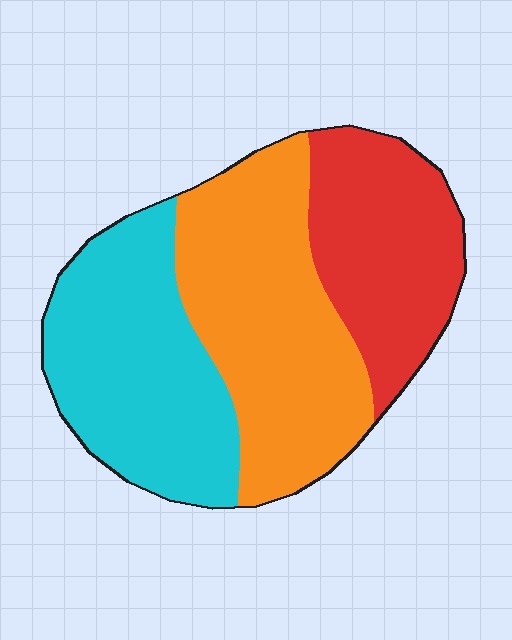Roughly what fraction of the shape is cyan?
Cyan takes up about one third (1/3) of the shape.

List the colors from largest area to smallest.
From largest to smallest: orange, cyan, red.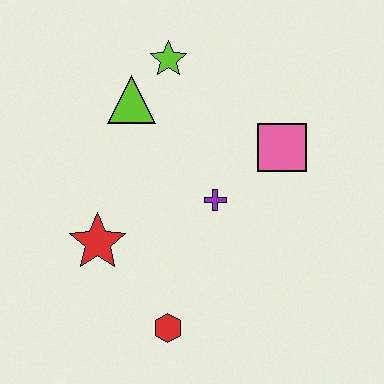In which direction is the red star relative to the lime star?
The red star is below the lime star.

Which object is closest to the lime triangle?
The lime star is closest to the lime triangle.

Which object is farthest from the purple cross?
The lime star is farthest from the purple cross.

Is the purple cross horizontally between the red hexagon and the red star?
No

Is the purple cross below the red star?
No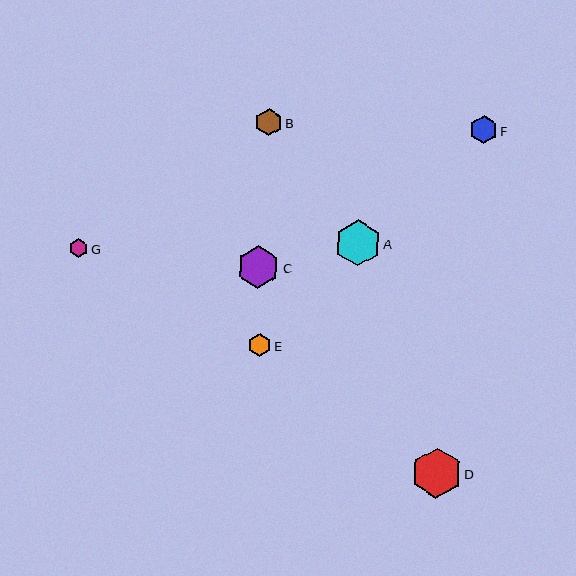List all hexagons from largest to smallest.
From largest to smallest: D, A, C, F, B, E, G.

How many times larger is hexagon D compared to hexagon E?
Hexagon D is approximately 2.2 times the size of hexagon E.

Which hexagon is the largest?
Hexagon D is the largest with a size of approximately 50 pixels.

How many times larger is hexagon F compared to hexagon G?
Hexagon F is approximately 1.5 times the size of hexagon G.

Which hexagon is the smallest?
Hexagon G is the smallest with a size of approximately 19 pixels.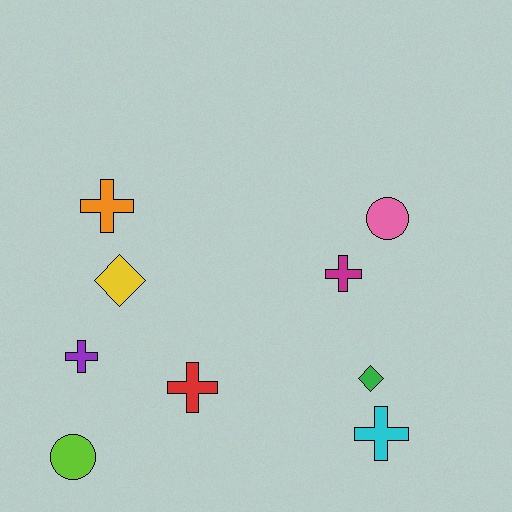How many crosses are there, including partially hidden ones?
There are 5 crosses.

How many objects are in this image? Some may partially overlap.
There are 9 objects.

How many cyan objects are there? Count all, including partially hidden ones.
There is 1 cyan object.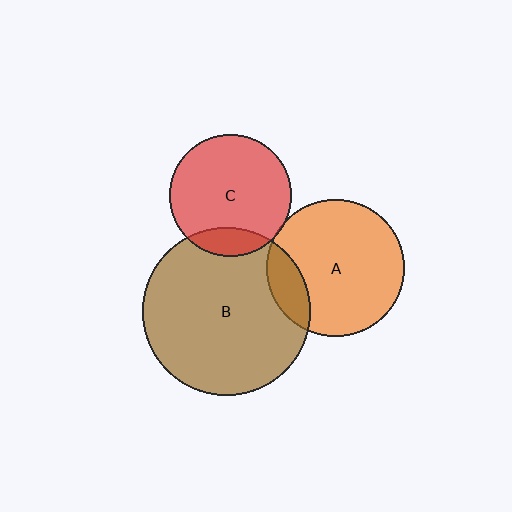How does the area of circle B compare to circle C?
Approximately 1.9 times.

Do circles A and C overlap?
Yes.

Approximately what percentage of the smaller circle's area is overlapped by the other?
Approximately 5%.